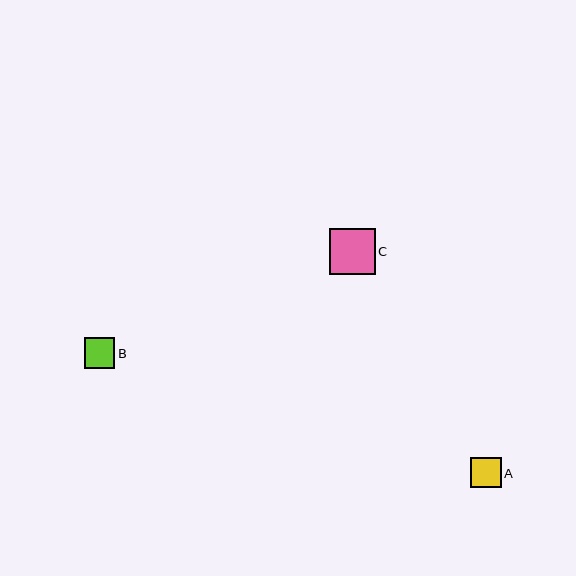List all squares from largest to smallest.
From largest to smallest: C, B, A.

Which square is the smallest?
Square A is the smallest with a size of approximately 30 pixels.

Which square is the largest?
Square C is the largest with a size of approximately 46 pixels.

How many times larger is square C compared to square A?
Square C is approximately 1.5 times the size of square A.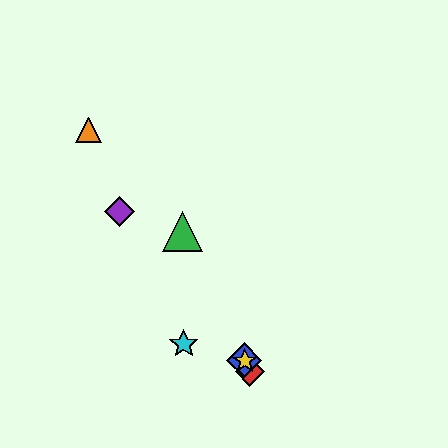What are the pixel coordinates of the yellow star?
The yellow star is at (245, 361).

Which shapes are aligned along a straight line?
The red diamond, the blue diamond, the green triangle, the yellow star are aligned along a straight line.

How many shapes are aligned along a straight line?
4 shapes (the red diamond, the blue diamond, the green triangle, the yellow star) are aligned along a straight line.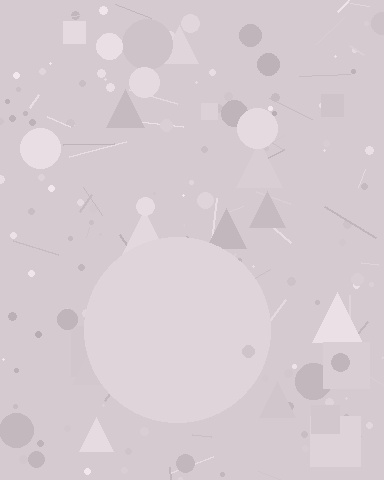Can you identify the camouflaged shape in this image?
The camouflaged shape is a circle.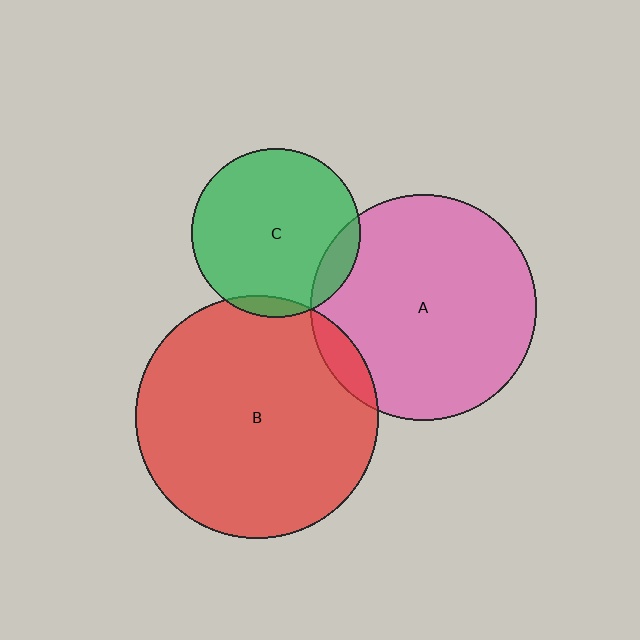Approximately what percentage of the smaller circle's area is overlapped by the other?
Approximately 5%.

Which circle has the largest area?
Circle B (red).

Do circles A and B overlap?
Yes.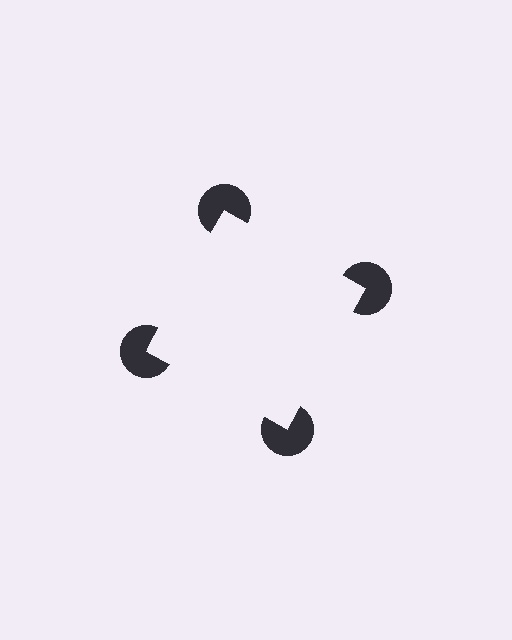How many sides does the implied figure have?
4 sides.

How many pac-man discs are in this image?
There are 4 — one at each vertex of the illusory square.